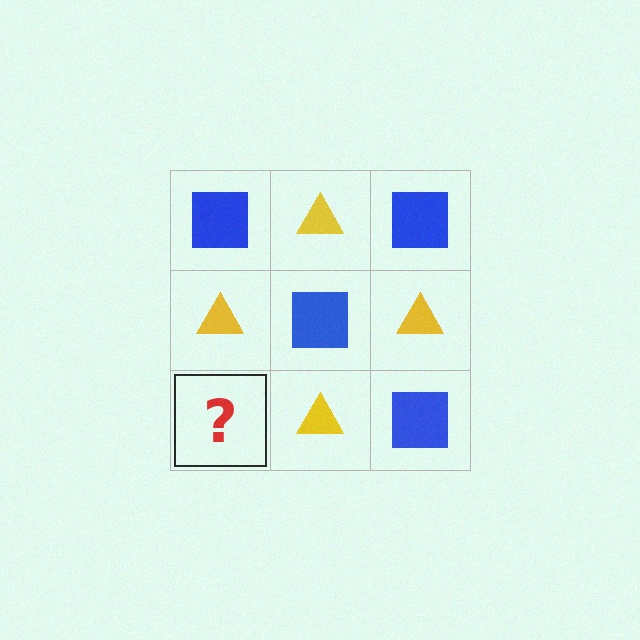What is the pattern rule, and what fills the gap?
The rule is that it alternates blue square and yellow triangle in a checkerboard pattern. The gap should be filled with a blue square.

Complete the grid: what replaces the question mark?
The question mark should be replaced with a blue square.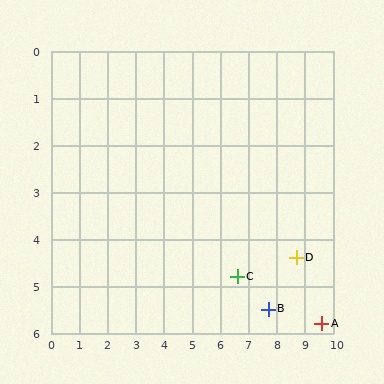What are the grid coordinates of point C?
Point C is at approximately (6.6, 4.8).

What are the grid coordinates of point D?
Point D is at approximately (8.7, 4.4).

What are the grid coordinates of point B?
Point B is at approximately (7.7, 5.5).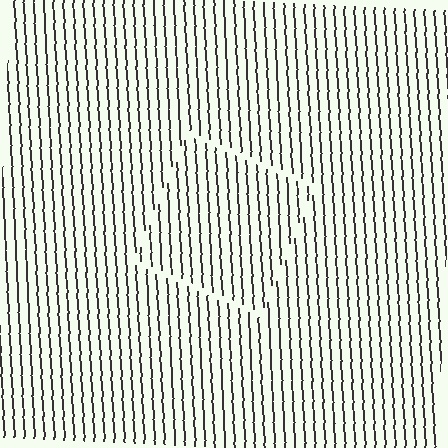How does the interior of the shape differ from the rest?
The interior of the shape contains the same grating, shifted by half a period — the contour is defined by the phase discontinuity where line-ends from the inner and outer gratings abut.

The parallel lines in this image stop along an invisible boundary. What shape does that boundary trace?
An illusory square. The interior of the shape contains the same grating, shifted by half a period — the contour is defined by the phase discontinuity where line-ends from the inner and outer gratings abut.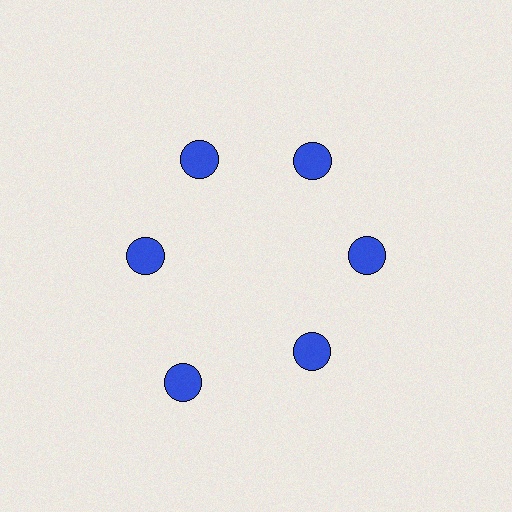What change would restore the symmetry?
The symmetry would be restored by moving it inward, back onto the ring so that all 6 circles sit at equal angles and equal distance from the center.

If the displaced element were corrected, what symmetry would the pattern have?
It would have 6-fold rotational symmetry — the pattern would map onto itself every 60 degrees.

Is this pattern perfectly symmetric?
No. The 6 blue circles are arranged in a ring, but one element near the 7 o'clock position is pushed outward from the center, breaking the 6-fold rotational symmetry.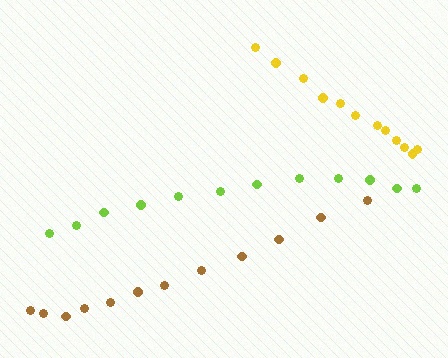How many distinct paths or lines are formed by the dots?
There are 3 distinct paths.